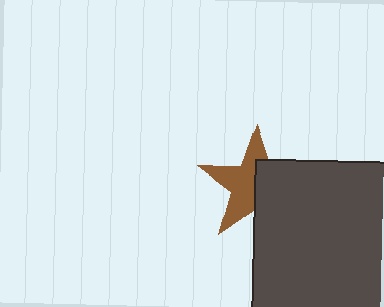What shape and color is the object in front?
The object in front is a dark gray square.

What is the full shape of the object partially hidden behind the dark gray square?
The partially hidden object is a brown star.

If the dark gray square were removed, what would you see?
You would see the complete brown star.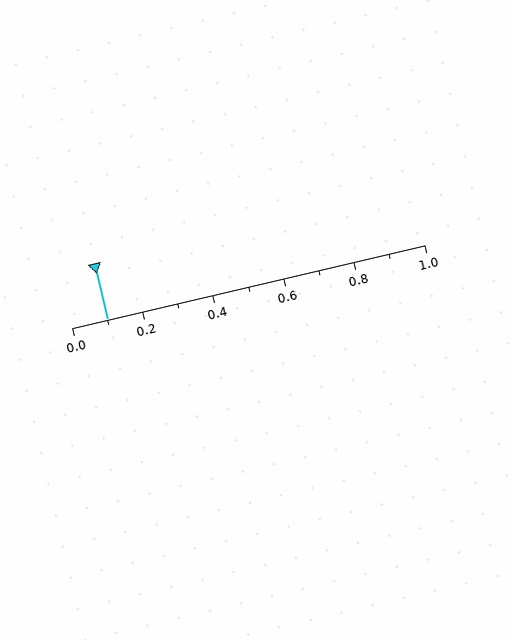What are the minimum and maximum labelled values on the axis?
The axis runs from 0.0 to 1.0.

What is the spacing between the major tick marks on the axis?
The major ticks are spaced 0.2 apart.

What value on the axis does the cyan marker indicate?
The marker indicates approximately 0.1.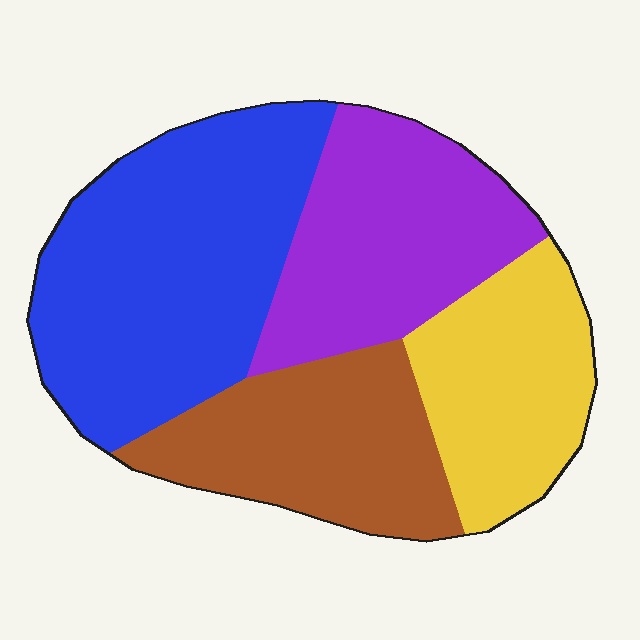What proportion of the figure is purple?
Purple covers around 25% of the figure.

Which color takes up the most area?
Blue, at roughly 35%.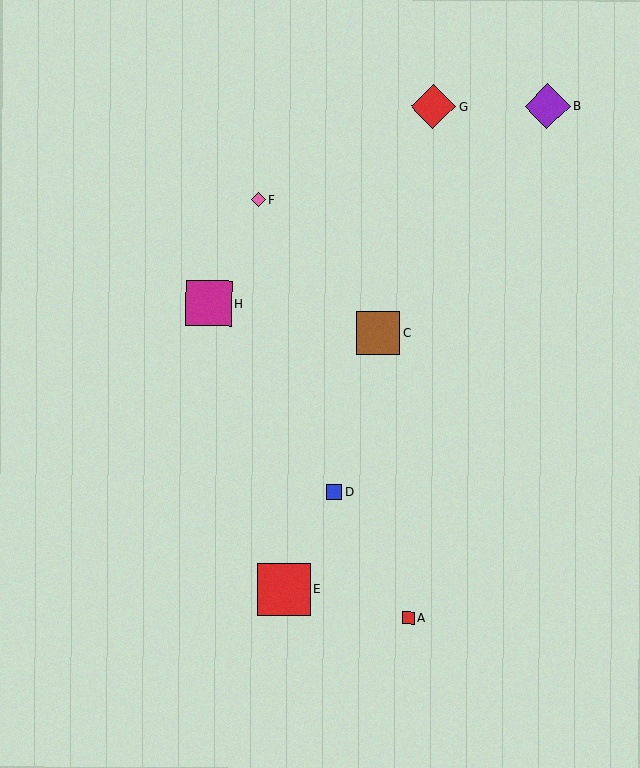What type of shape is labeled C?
Shape C is a brown square.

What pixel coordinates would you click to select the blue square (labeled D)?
Click at (335, 492) to select the blue square D.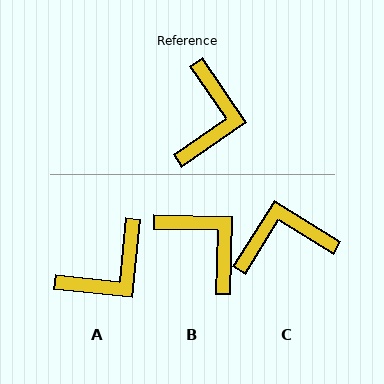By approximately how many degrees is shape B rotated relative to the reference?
Approximately 54 degrees counter-clockwise.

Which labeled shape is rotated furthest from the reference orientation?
C, about 113 degrees away.